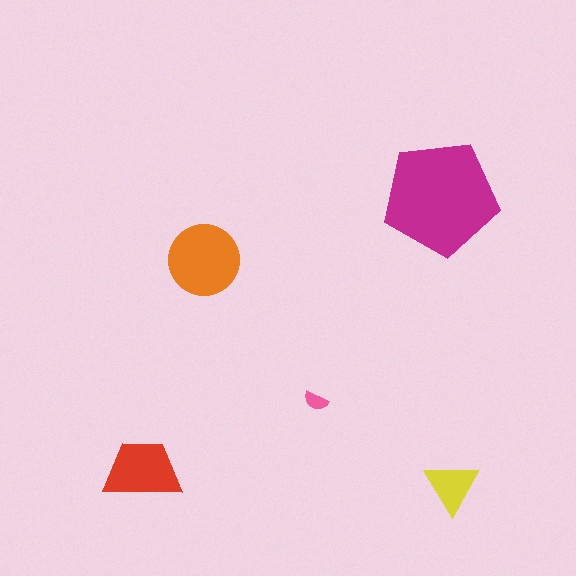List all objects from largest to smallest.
The magenta pentagon, the orange circle, the red trapezoid, the yellow triangle, the pink semicircle.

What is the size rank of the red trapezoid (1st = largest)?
3rd.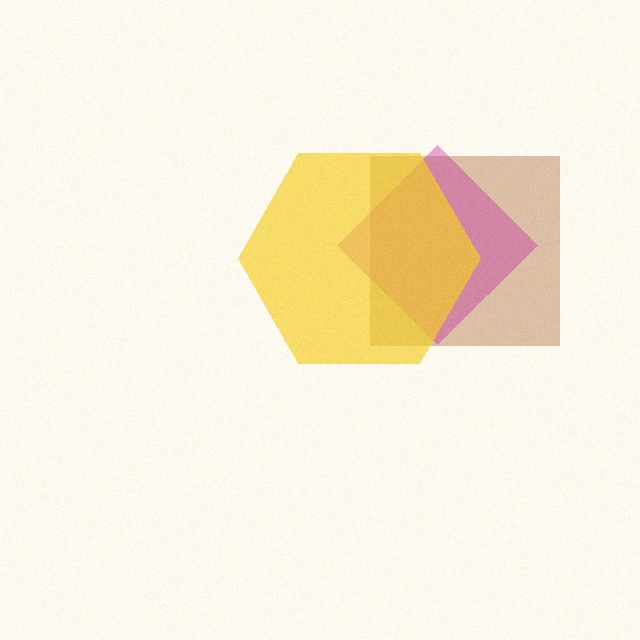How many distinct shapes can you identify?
There are 3 distinct shapes: a brown square, a magenta diamond, a yellow hexagon.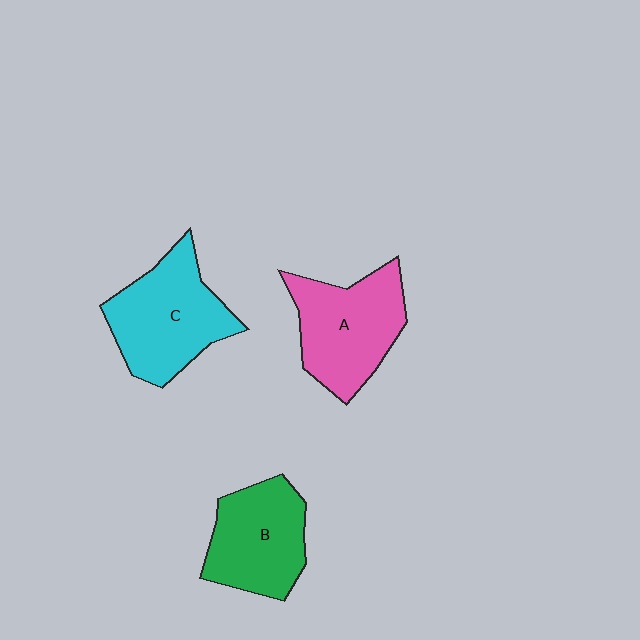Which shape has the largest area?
Shape C (cyan).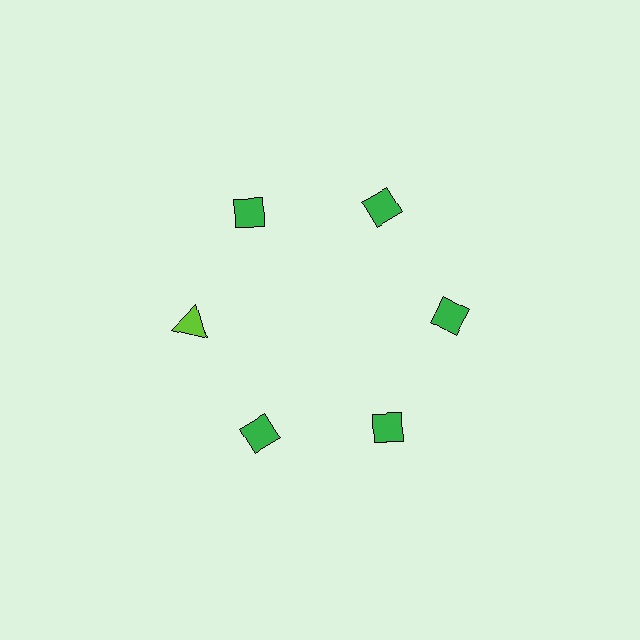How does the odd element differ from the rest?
It differs in both color (lime instead of green) and shape (triangle instead of diamond).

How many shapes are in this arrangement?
There are 6 shapes arranged in a ring pattern.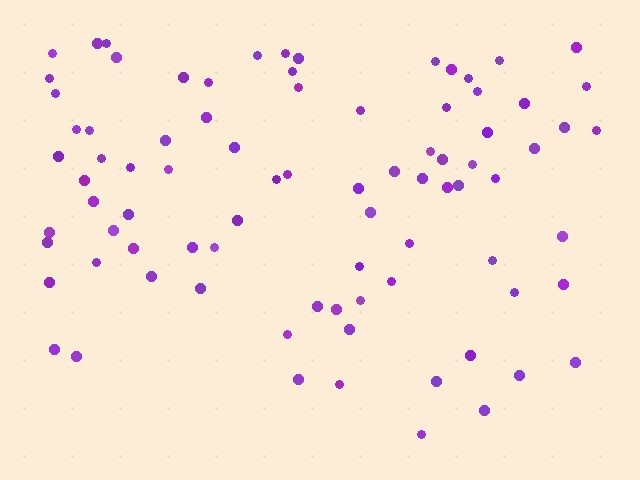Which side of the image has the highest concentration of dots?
The top.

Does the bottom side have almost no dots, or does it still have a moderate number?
Still a moderate number, just noticeably fewer than the top.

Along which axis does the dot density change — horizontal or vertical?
Vertical.